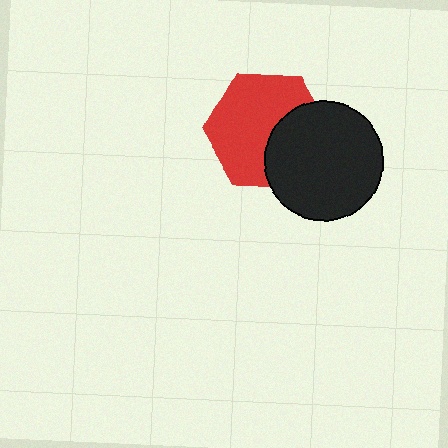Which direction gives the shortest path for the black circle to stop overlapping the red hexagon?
Moving right gives the shortest separation.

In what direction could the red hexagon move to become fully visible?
The red hexagon could move left. That would shift it out from behind the black circle entirely.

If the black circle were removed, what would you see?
You would see the complete red hexagon.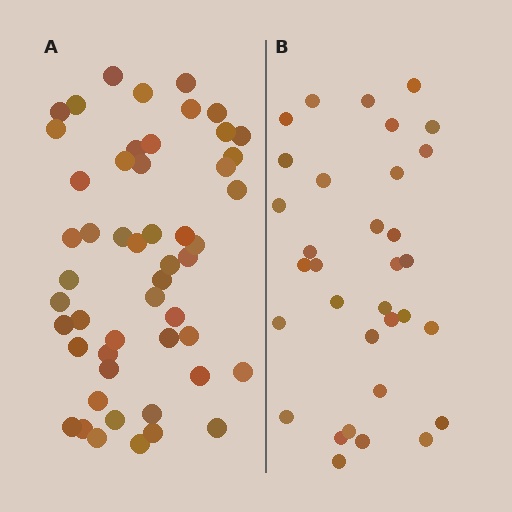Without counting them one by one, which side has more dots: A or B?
Region A (the left region) has more dots.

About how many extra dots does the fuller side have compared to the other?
Region A has approximately 20 more dots than region B.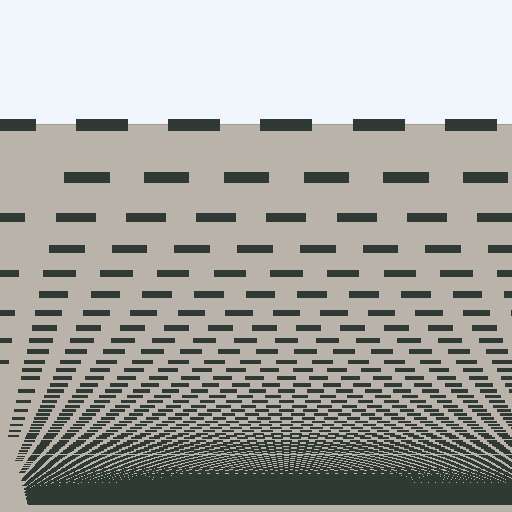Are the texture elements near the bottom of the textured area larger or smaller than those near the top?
Smaller. The gradient is inverted — elements near the bottom are smaller and denser.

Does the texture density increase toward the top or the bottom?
Density increases toward the bottom.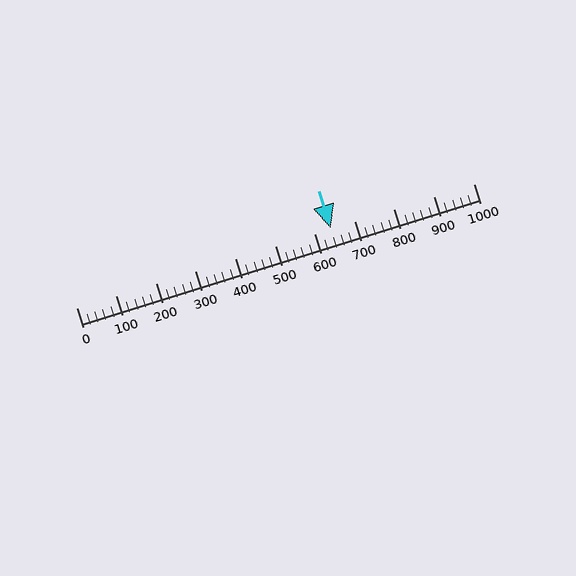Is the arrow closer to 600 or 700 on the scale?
The arrow is closer to 600.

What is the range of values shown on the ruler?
The ruler shows values from 0 to 1000.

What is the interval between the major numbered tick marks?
The major tick marks are spaced 100 units apart.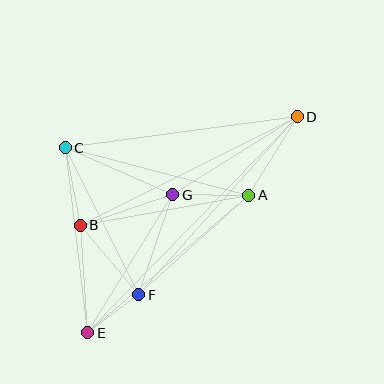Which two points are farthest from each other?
Points D and E are farthest from each other.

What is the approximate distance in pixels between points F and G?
The distance between F and G is approximately 106 pixels.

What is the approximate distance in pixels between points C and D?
The distance between C and D is approximately 234 pixels.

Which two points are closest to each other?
Points E and F are closest to each other.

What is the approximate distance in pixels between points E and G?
The distance between E and G is approximately 162 pixels.